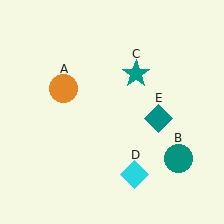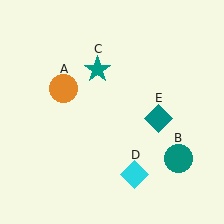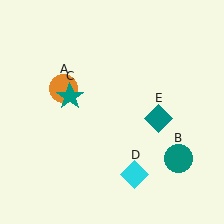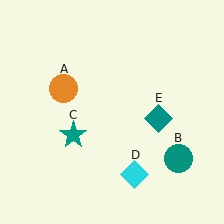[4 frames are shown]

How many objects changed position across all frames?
1 object changed position: teal star (object C).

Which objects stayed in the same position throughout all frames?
Orange circle (object A) and teal circle (object B) and cyan diamond (object D) and teal diamond (object E) remained stationary.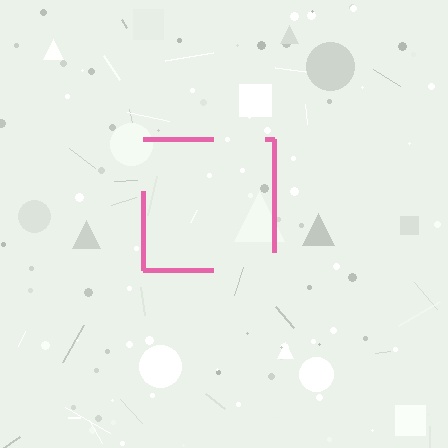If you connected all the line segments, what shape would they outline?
They would outline a square.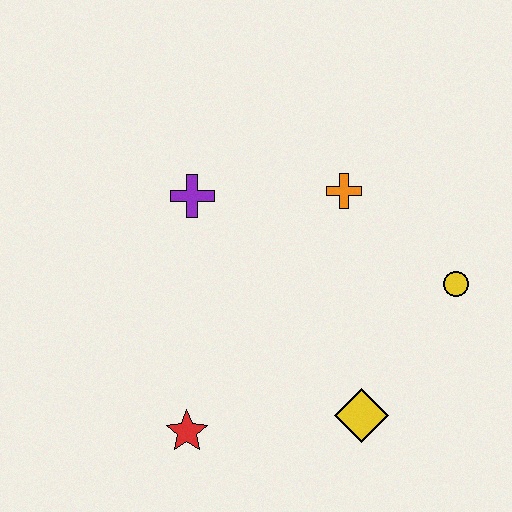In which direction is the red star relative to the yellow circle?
The red star is to the left of the yellow circle.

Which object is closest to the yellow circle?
The orange cross is closest to the yellow circle.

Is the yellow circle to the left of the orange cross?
No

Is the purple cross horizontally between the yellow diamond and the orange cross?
No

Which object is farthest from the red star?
The yellow circle is farthest from the red star.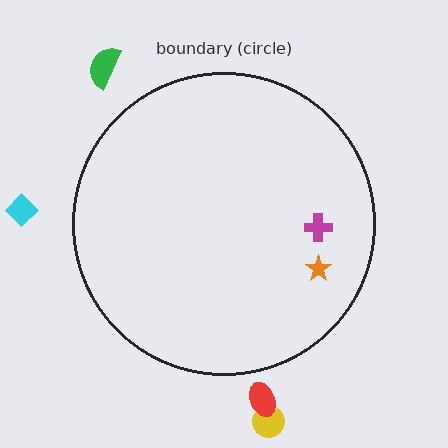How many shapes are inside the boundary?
2 inside, 4 outside.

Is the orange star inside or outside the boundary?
Inside.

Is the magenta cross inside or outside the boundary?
Inside.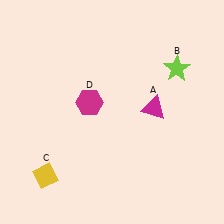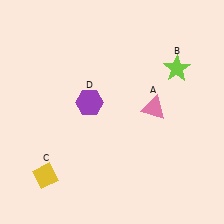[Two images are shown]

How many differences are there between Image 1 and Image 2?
There are 2 differences between the two images.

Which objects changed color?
A changed from magenta to pink. D changed from magenta to purple.